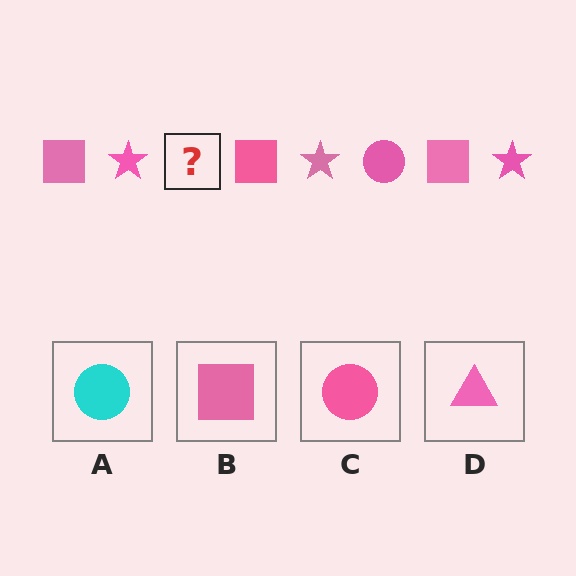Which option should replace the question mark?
Option C.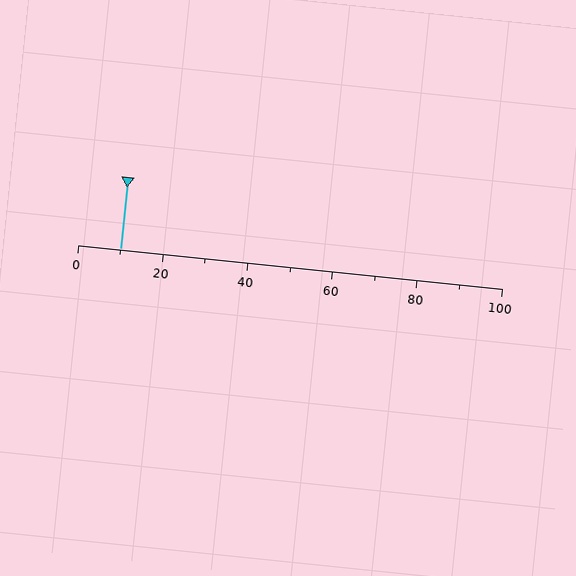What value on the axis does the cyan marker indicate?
The marker indicates approximately 10.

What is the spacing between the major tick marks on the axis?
The major ticks are spaced 20 apart.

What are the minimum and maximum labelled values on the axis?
The axis runs from 0 to 100.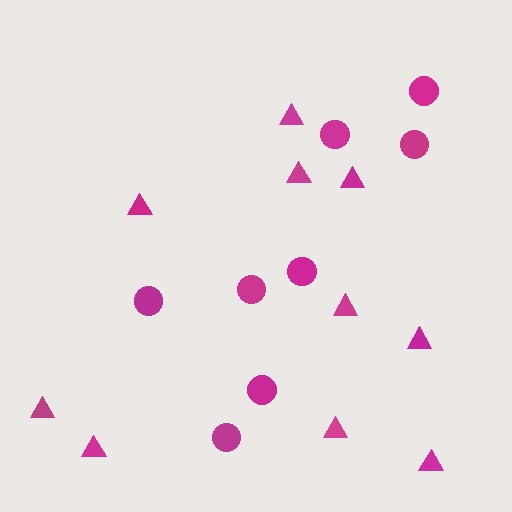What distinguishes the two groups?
There are 2 groups: one group of triangles (10) and one group of circles (8).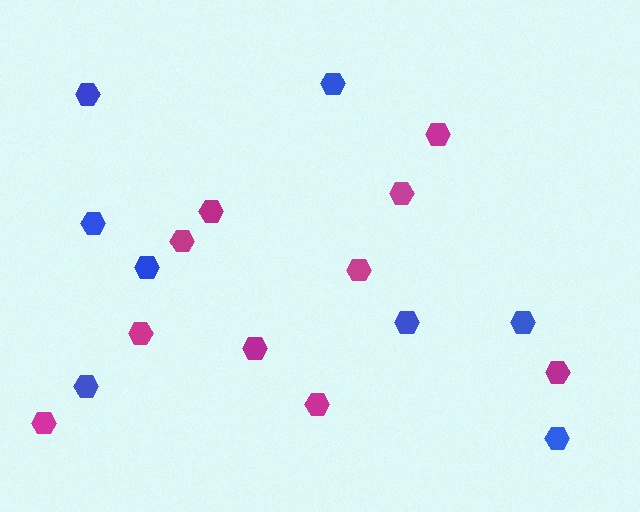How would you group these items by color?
There are 2 groups: one group of blue hexagons (8) and one group of magenta hexagons (10).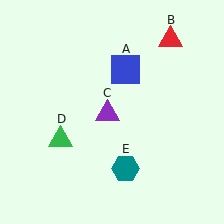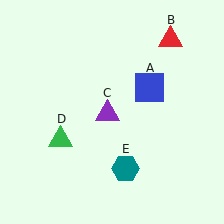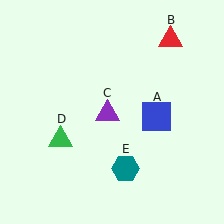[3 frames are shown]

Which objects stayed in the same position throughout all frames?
Red triangle (object B) and purple triangle (object C) and green triangle (object D) and teal hexagon (object E) remained stationary.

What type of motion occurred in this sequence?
The blue square (object A) rotated clockwise around the center of the scene.